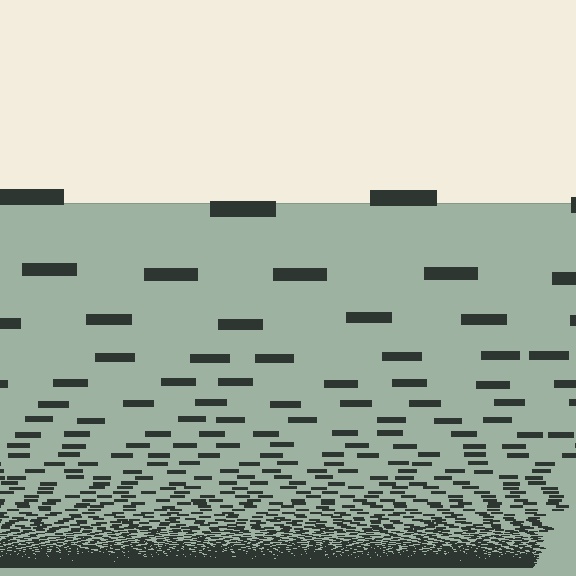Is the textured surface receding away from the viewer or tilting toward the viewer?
The surface appears to tilt toward the viewer. Texture elements get larger and sparser toward the top.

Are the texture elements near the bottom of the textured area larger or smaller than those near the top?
Smaller. The gradient is inverted — elements near the bottom are smaller and denser.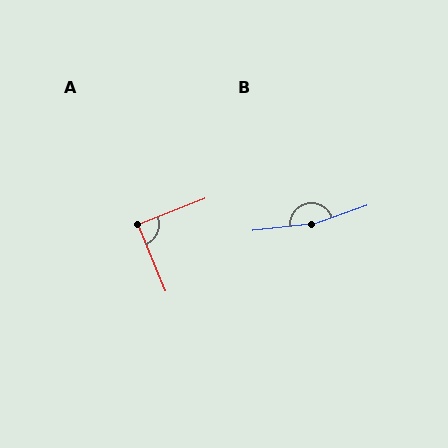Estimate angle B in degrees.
Approximately 167 degrees.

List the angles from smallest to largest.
A (89°), B (167°).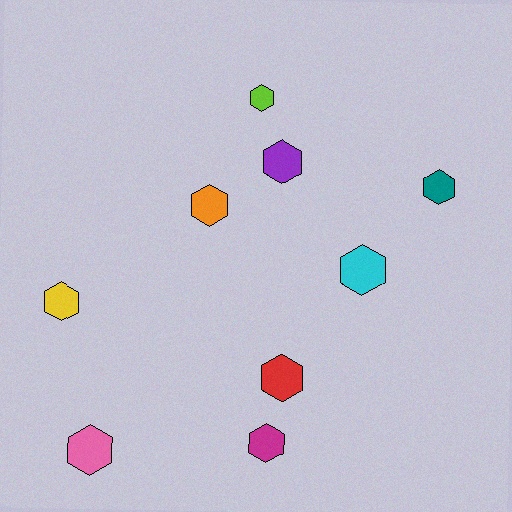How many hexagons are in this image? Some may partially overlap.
There are 9 hexagons.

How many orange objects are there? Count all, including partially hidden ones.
There is 1 orange object.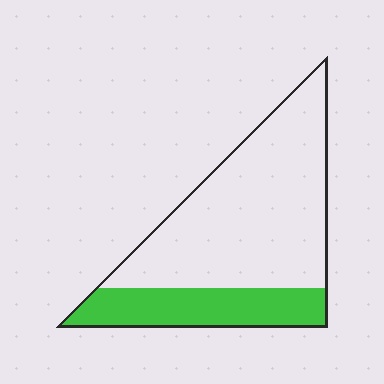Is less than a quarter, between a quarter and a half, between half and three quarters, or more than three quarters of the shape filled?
Between a quarter and a half.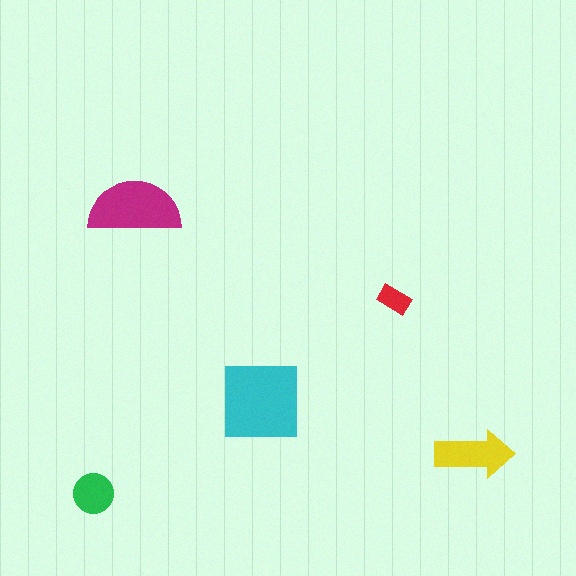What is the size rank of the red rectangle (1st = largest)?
5th.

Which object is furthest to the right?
The yellow arrow is rightmost.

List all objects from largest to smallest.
The cyan square, the magenta semicircle, the yellow arrow, the green circle, the red rectangle.